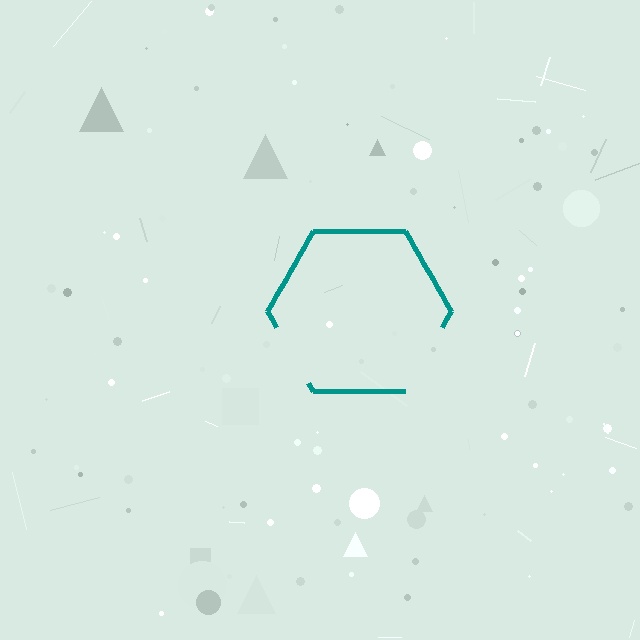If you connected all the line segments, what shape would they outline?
They would outline a hexagon.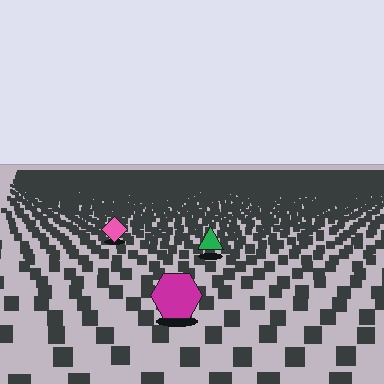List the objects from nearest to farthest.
From nearest to farthest: the magenta hexagon, the green triangle, the pink diamond.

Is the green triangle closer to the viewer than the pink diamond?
Yes. The green triangle is closer — you can tell from the texture gradient: the ground texture is coarser near it.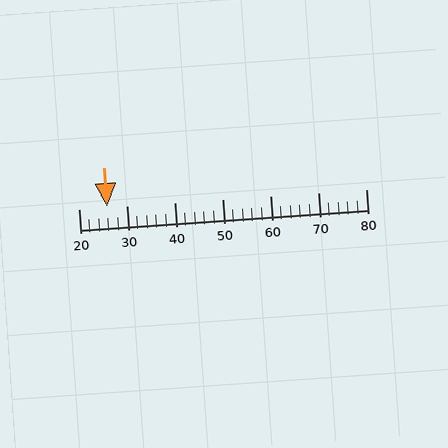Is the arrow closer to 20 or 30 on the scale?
The arrow is closer to 30.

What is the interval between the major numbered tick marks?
The major tick marks are spaced 10 units apart.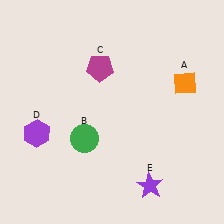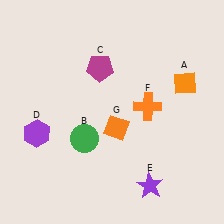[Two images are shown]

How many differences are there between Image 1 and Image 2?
There are 2 differences between the two images.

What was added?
An orange cross (F), an orange diamond (G) were added in Image 2.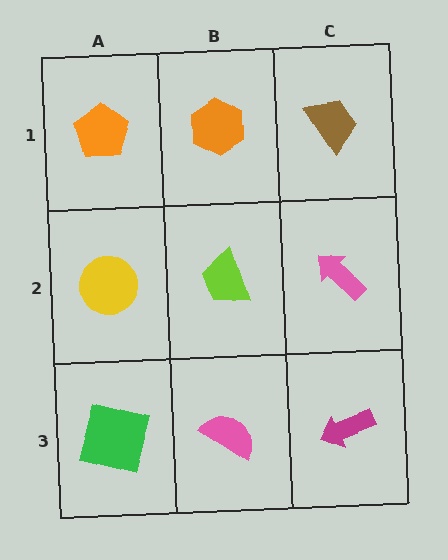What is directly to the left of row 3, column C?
A pink semicircle.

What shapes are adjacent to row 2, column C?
A brown trapezoid (row 1, column C), a magenta arrow (row 3, column C), a lime trapezoid (row 2, column B).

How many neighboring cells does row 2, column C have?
3.